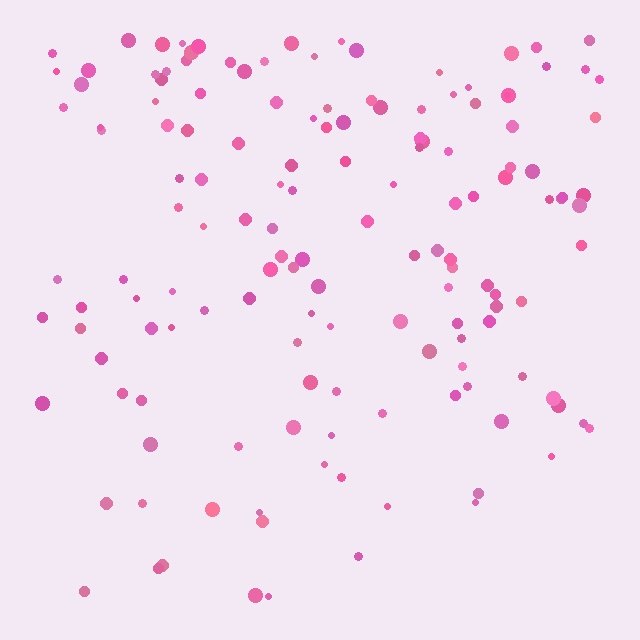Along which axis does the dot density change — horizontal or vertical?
Vertical.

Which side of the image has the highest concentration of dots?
The top.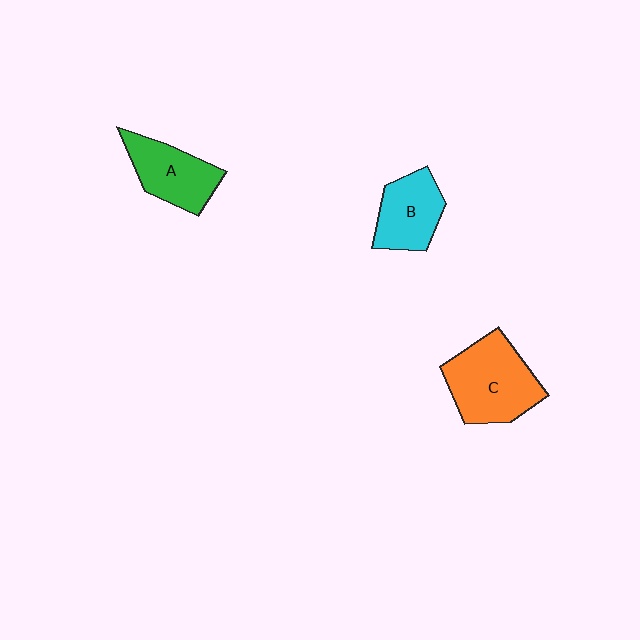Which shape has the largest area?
Shape C (orange).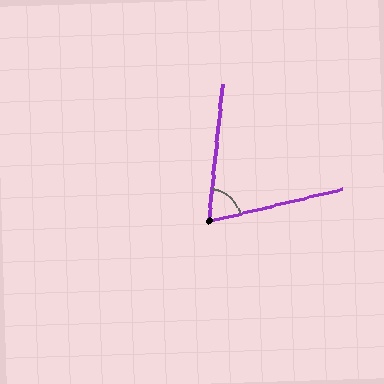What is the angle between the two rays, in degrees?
Approximately 71 degrees.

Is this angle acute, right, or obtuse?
It is acute.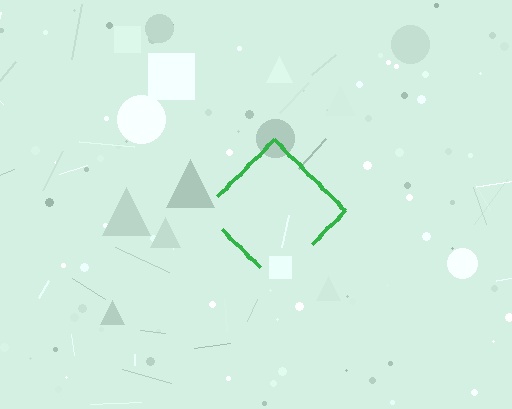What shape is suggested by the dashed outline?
The dashed outline suggests a diamond.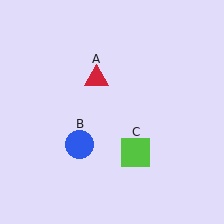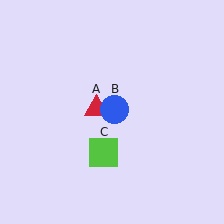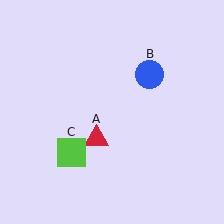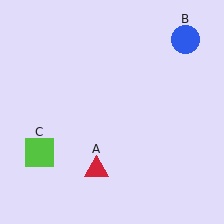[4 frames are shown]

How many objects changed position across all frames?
3 objects changed position: red triangle (object A), blue circle (object B), lime square (object C).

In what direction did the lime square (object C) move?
The lime square (object C) moved left.